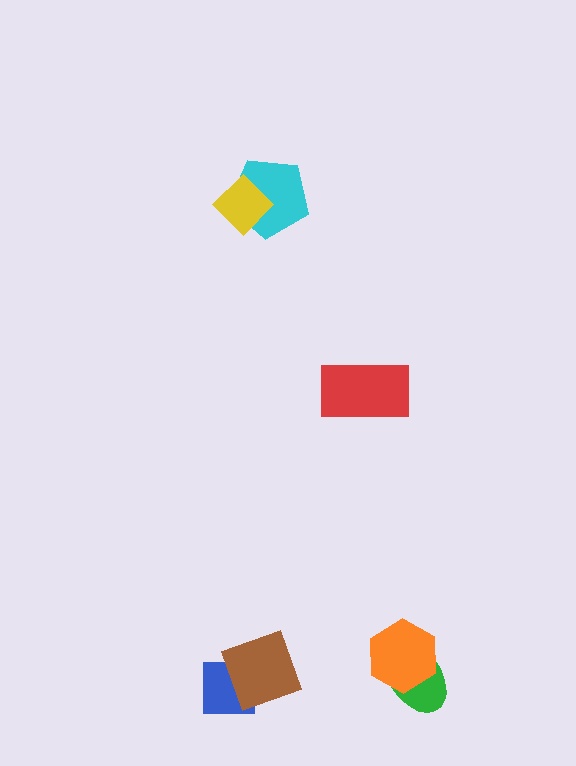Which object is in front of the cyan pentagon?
The yellow diamond is in front of the cyan pentagon.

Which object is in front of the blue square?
The brown diamond is in front of the blue square.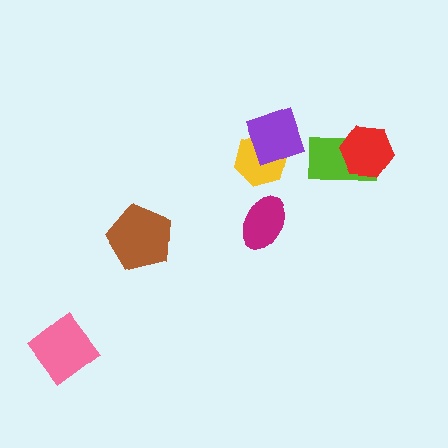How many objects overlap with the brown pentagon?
0 objects overlap with the brown pentagon.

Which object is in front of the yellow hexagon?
The purple diamond is in front of the yellow hexagon.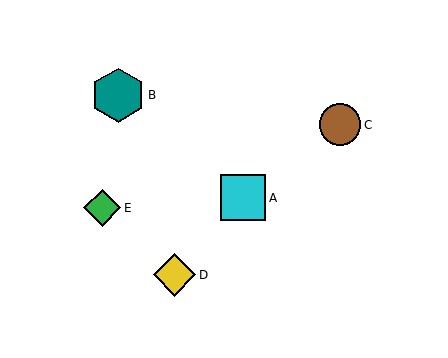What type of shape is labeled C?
Shape C is a brown circle.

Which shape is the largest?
The teal hexagon (labeled B) is the largest.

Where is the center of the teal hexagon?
The center of the teal hexagon is at (118, 95).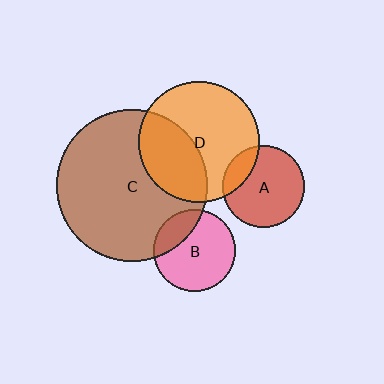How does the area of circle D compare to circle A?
Approximately 2.2 times.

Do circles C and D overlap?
Yes.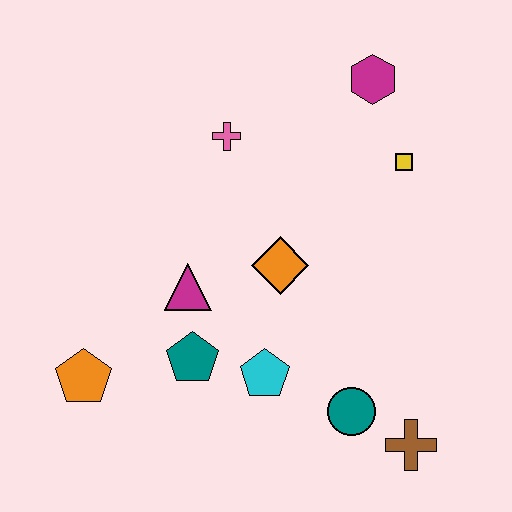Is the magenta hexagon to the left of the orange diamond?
No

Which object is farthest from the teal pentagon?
The magenta hexagon is farthest from the teal pentagon.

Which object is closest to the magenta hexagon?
The yellow square is closest to the magenta hexagon.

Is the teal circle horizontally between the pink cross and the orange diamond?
No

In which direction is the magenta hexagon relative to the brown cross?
The magenta hexagon is above the brown cross.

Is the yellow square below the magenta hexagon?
Yes